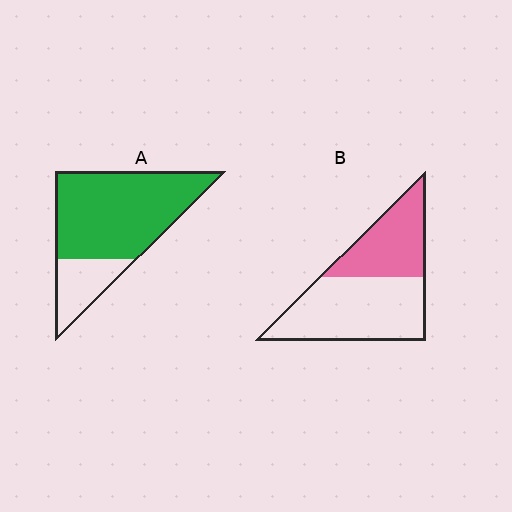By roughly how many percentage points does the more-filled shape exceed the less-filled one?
By roughly 40 percentage points (A over B).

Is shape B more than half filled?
No.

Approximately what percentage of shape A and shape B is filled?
A is approximately 75% and B is approximately 40%.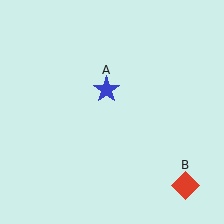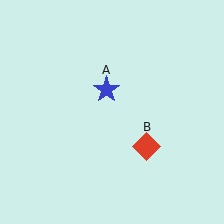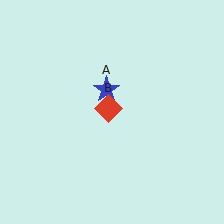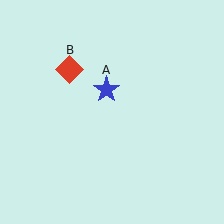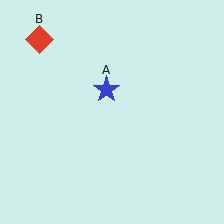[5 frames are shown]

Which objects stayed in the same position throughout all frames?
Blue star (object A) remained stationary.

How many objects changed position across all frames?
1 object changed position: red diamond (object B).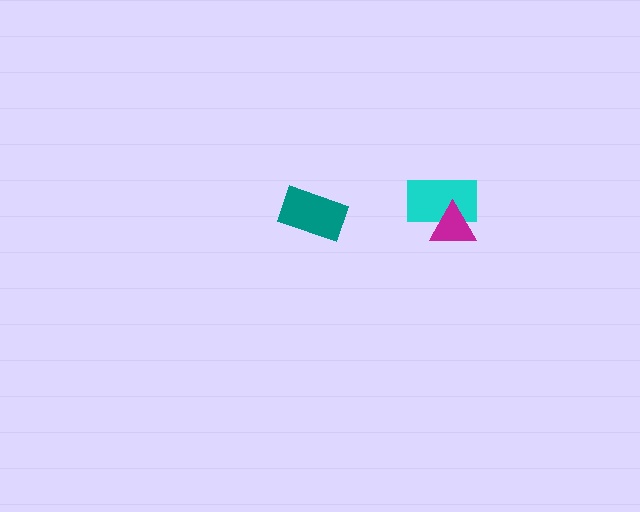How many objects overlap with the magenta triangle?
1 object overlaps with the magenta triangle.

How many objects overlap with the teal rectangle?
0 objects overlap with the teal rectangle.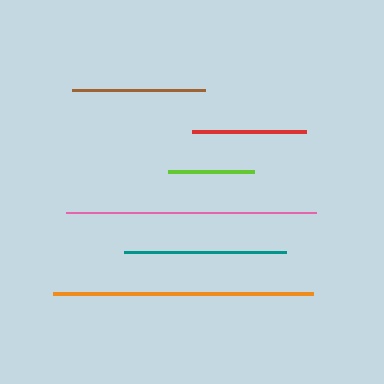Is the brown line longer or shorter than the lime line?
The brown line is longer than the lime line.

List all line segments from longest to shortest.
From longest to shortest: orange, pink, teal, brown, red, lime.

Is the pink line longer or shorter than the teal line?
The pink line is longer than the teal line.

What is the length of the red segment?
The red segment is approximately 115 pixels long.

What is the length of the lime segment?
The lime segment is approximately 87 pixels long.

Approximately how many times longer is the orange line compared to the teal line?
The orange line is approximately 1.6 times the length of the teal line.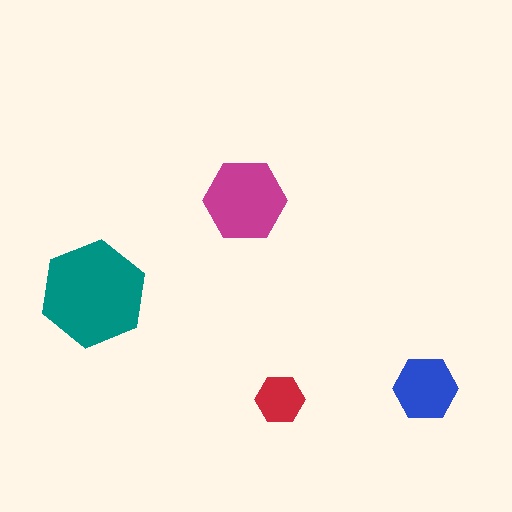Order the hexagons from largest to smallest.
the teal one, the magenta one, the blue one, the red one.